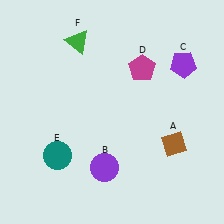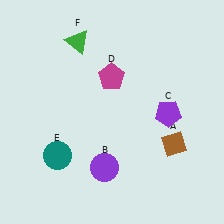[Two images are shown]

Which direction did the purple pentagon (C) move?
The purple pentagon (C) moved down.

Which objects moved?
The objects that moved are: the purple pentagon (C), the magenta pentagon (D).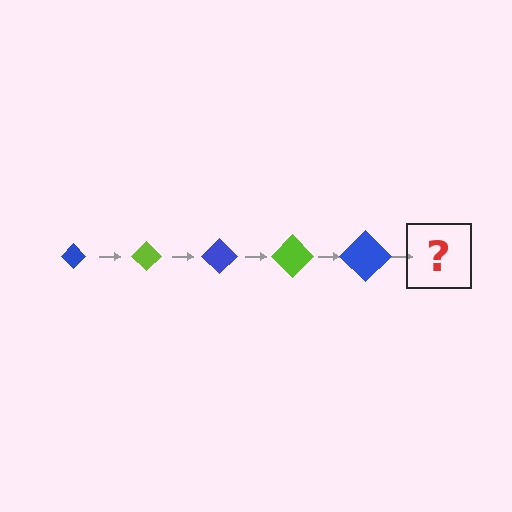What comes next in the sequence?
The next element should be a lime diamond, larger than the previous one.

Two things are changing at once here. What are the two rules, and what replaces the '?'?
The two rules are that the diamond grows larger each step and the color cycles through blue and lime. The '?' should be a lime diamond, larger than the previous one.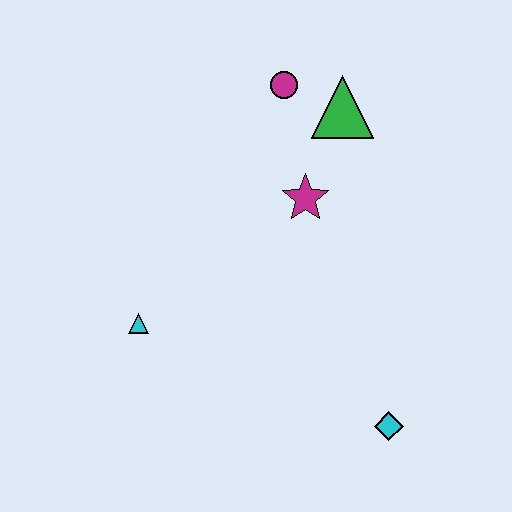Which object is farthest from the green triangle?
The cyan diamond is farthest from the green triangle.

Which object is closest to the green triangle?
The magenta circle is closest to the green triangle.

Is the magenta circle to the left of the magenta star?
Yes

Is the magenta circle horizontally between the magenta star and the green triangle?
No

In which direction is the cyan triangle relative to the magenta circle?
The cyan triangle is below the magenta circle.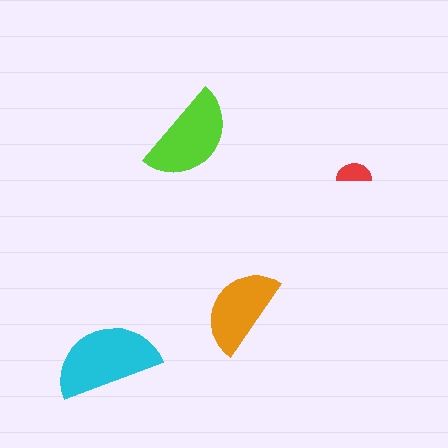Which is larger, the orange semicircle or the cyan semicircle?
The cyan one.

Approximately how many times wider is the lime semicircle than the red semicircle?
About 3 times wider.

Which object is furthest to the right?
The red semicircle is rightmost.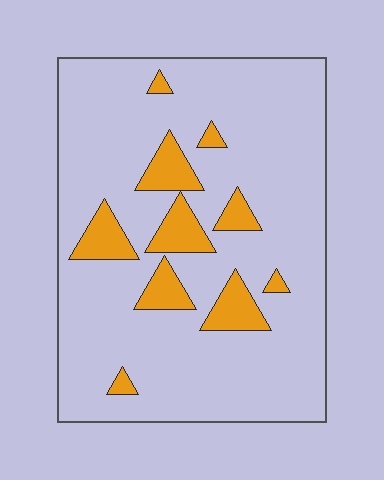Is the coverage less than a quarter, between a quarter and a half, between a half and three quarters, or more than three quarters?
Less than a quarter.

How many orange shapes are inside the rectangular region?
10.